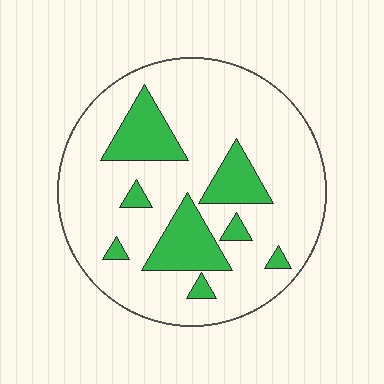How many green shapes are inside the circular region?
8.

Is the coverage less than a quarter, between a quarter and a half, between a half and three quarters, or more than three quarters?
Less than a quarter.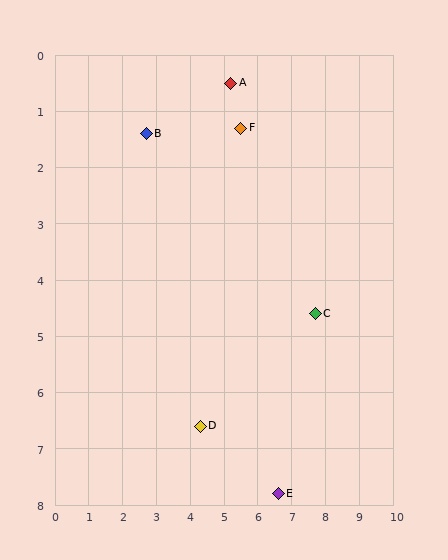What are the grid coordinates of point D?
Point D is at approximately (4.3, 6.6).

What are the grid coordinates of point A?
Point A is at approximately (5.2, 0.5).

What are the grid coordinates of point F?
Point F is at approximately (5.5, 1.3).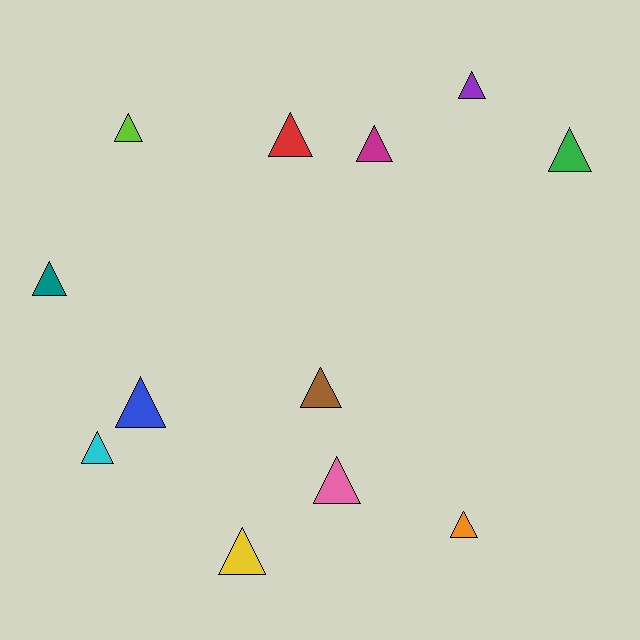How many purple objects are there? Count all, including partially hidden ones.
There is 1 purple object.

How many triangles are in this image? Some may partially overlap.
There are 12 triangles.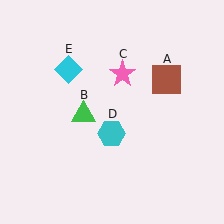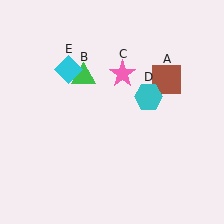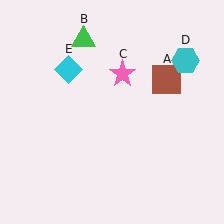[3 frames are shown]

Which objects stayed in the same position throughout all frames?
Brown square (object A) and pink star (object C) and cyan diamond (object E) remained stationary.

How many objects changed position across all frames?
2 objects changed position: green triangle (object B), cyan hexagon (object D).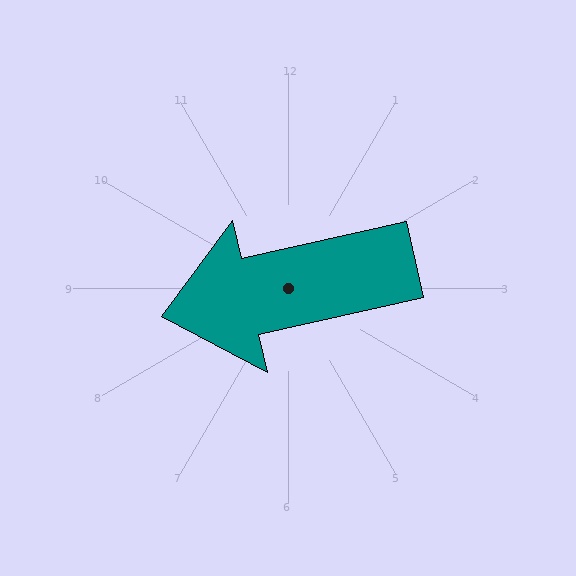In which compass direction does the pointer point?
West.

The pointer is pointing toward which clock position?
Roughly 9 o'clock.